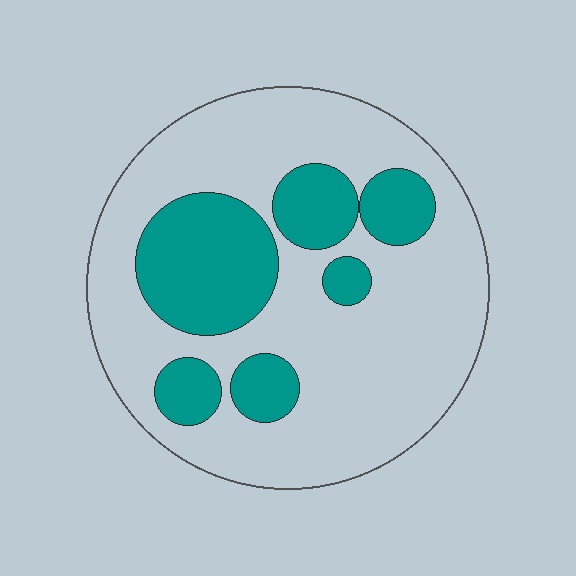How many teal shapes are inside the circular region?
6.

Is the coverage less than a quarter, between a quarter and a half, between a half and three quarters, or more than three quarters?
Between a quarter and a half.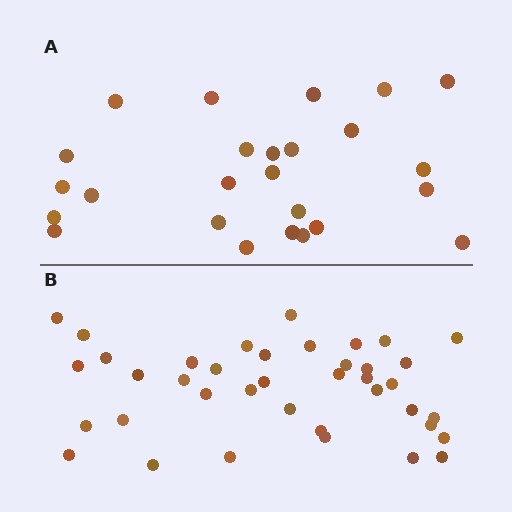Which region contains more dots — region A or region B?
Region B (the bottom region) has more dots.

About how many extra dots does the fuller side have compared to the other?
Region B has approximately 15 more dots than region A.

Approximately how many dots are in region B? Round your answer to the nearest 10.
About 40 dots. (The exact count is 39, which rounds to 40.)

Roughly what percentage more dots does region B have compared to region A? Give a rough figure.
About 55% more.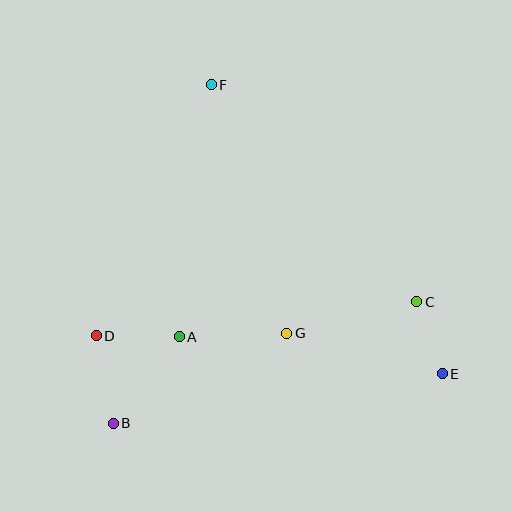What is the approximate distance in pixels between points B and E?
The distance between B and E is approximately 333 pixels.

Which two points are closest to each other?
Points C and E are closest to each other.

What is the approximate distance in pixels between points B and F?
The distance between B and F is approximately 352 pixels.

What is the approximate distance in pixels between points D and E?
The distance between D and E is approximately 348 pixels.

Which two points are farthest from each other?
Points E and F are farthest from each other.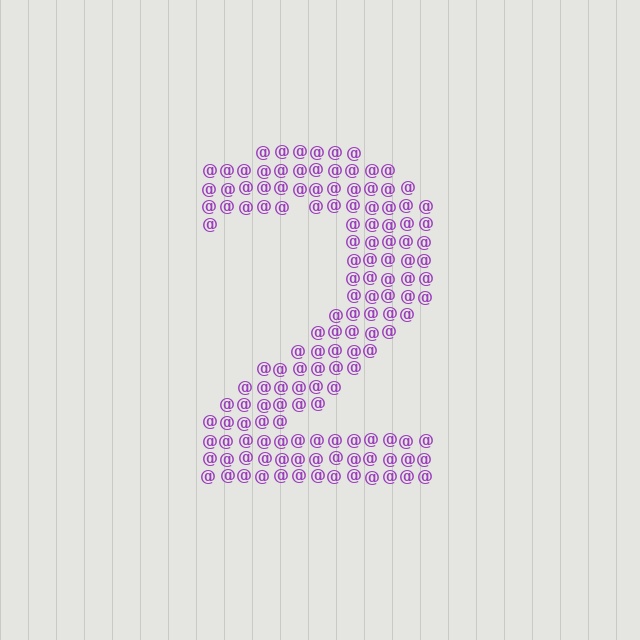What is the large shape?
The large shape is the digit 2.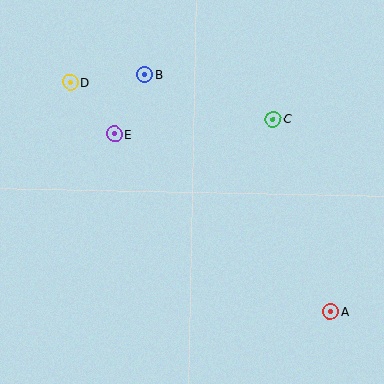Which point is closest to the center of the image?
Point E at (114, 134) is closest to the center.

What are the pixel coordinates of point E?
Point E is at (114, 134).